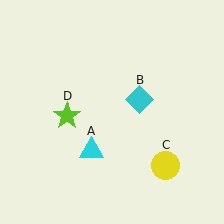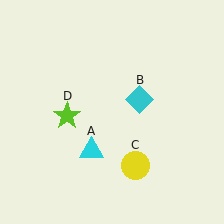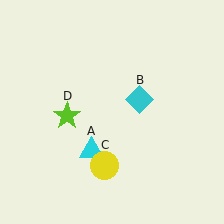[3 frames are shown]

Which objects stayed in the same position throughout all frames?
Cyan triangle (object A) and cyan diamond (object B) and lime star (object D) remained stationary.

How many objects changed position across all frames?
1 object changed position: yellow circle (object C).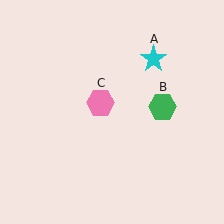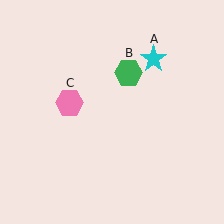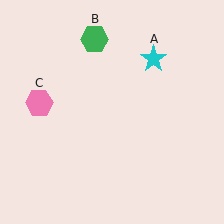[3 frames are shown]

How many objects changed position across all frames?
2 objects changed position: green hexagon (object B), pink hexagon (object C).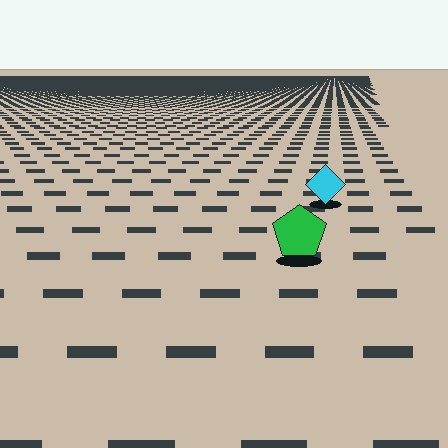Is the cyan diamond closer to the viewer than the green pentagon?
No. The green pentagon is closer — you can tell from the texture gradient: the ground texture is coarser near it.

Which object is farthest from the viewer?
The cyan diamond is farthest from the viewer. It appears smaller and the ground texture around it is denser.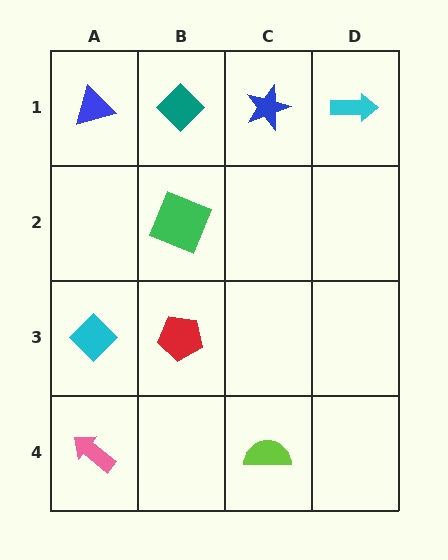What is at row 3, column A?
A cyan diamond.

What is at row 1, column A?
A blue triangle.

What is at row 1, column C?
A blue star.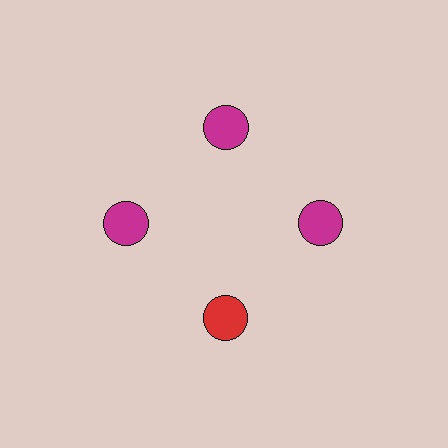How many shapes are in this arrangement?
There are 4 shapes arranged in a ring pattern.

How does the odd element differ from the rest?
It has a different color: red instead of magenta.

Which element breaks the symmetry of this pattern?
The red circle at roughly the 6 o'clock position breaks the symmetry. All other shapes are magenta circles.